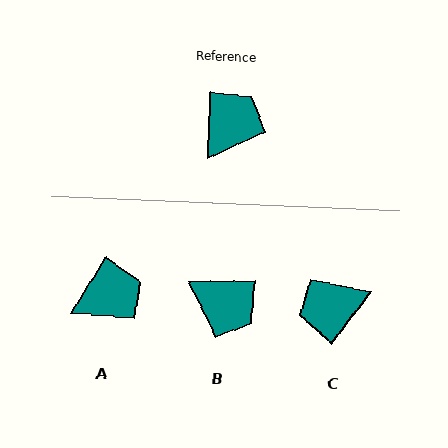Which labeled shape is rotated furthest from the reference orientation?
C, about 144 degrees away.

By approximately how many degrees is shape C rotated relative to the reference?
Approximately 144 degrees counter-clockwise.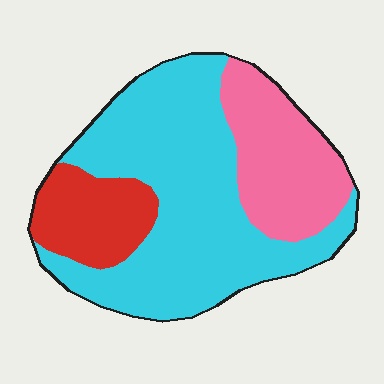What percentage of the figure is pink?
Pink takes up about one quarter (1/4) of the figure.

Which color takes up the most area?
Cyan, at roughly 60%.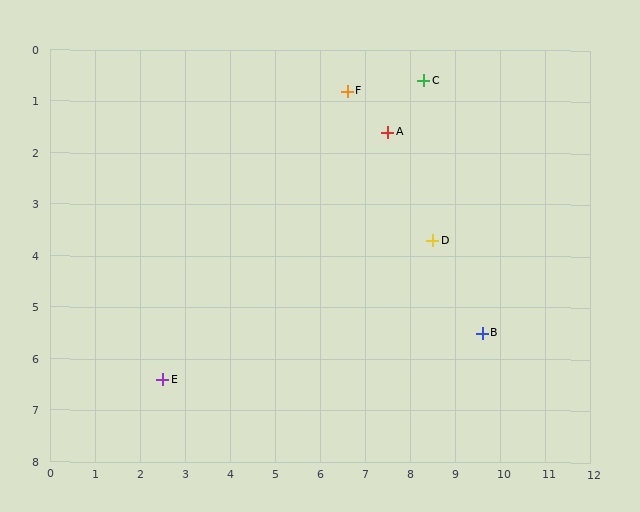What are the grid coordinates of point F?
Point F is at approximately (6.6, 0.8).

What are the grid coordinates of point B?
Point B is at approximately (9.6, 5.5).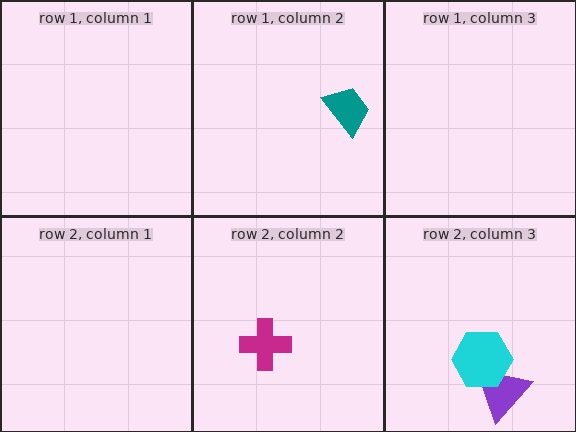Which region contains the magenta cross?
The row 2, column 2 region.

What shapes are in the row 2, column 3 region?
The purple triangle, the cyan hexagon.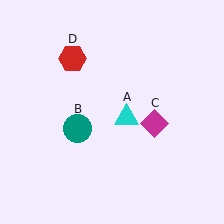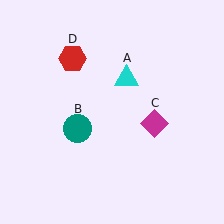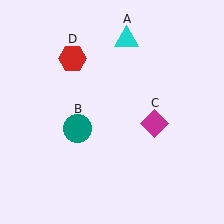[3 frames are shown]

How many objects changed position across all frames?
1 object changed position: cyan triangle (object A).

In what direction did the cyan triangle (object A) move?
The cyan triangle (object A) moved up.